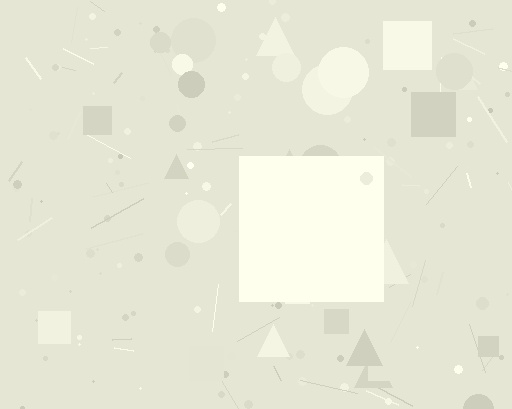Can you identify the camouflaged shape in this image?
The camouflaged shape is a square.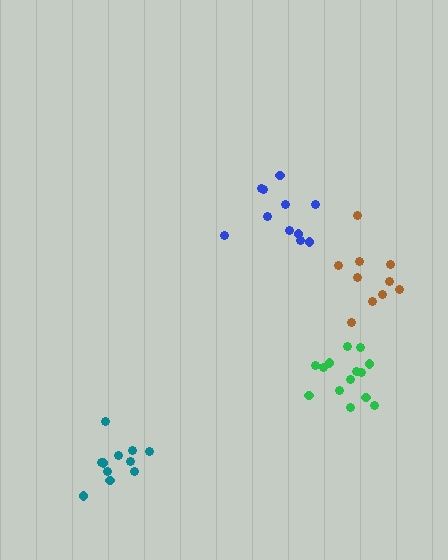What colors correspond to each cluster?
The clusters are colored: blue, brown, green, teal.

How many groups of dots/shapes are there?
There are 4 groups.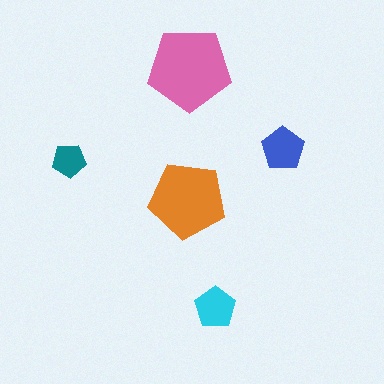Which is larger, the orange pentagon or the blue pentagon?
The orange one.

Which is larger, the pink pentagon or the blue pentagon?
The pink one.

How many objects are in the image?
There are 5 objects in the image.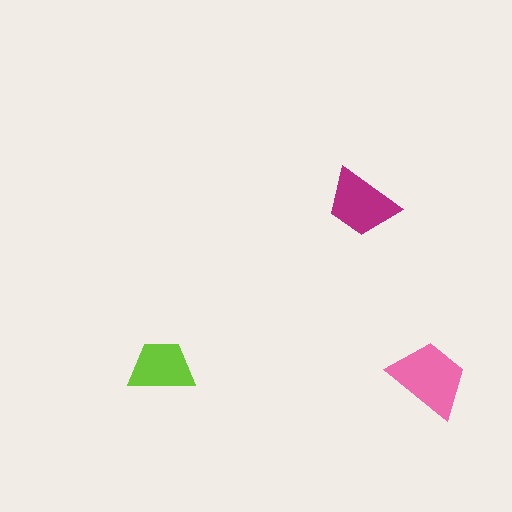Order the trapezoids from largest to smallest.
the pink one, the magenta one, the lime one.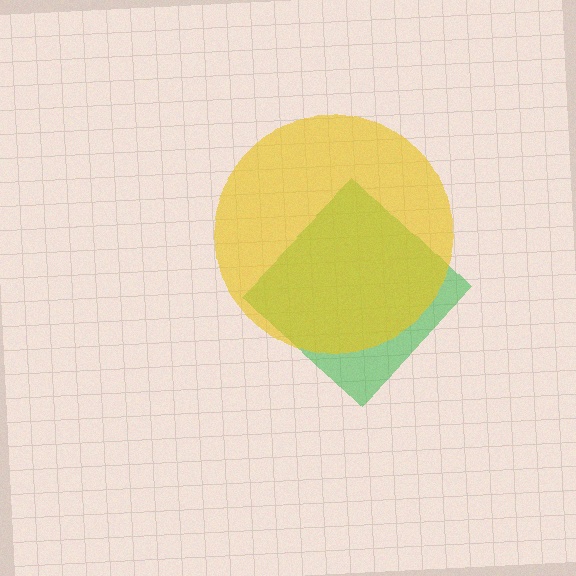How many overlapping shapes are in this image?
There are 2 overlapping shapes in the image.